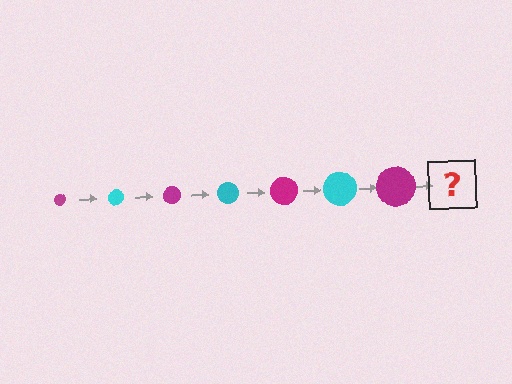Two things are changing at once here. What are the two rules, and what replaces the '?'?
The two rules are that the circle grows larger each step and the color cycles through magenta and cyan. The '?' should be a cyan circle, larger than the previous one.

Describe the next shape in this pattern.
It should be a cyan circle, larger than the previous one.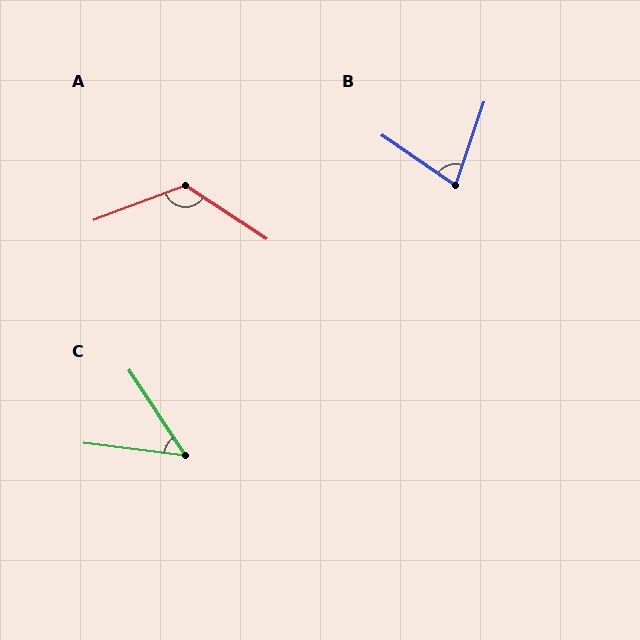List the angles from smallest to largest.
C (50°), B (74°), A (126°).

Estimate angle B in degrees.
Approximately 74 degrees.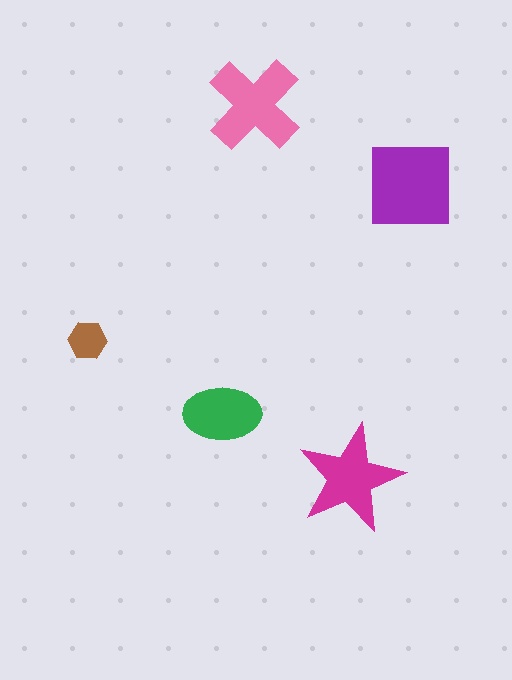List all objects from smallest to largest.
The brown hexagon, the green ellipse, the magenta star, the pink cross, the purple square.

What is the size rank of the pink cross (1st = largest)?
2nd.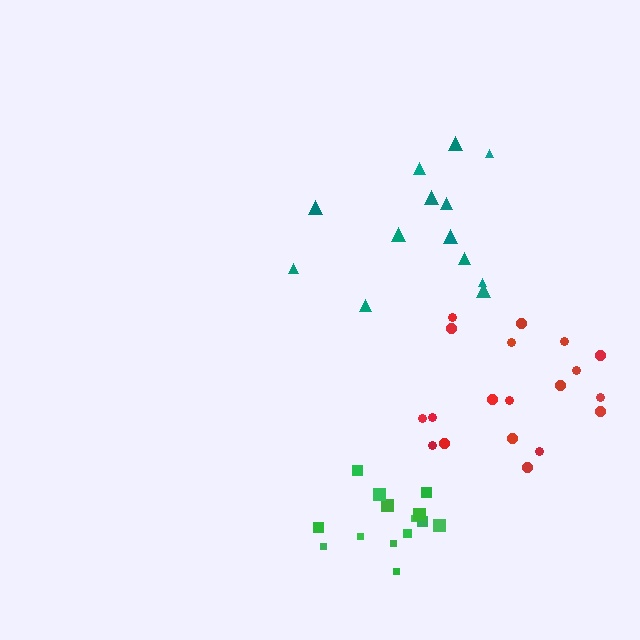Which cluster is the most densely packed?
Green.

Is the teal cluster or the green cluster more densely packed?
Green.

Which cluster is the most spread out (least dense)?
Teal.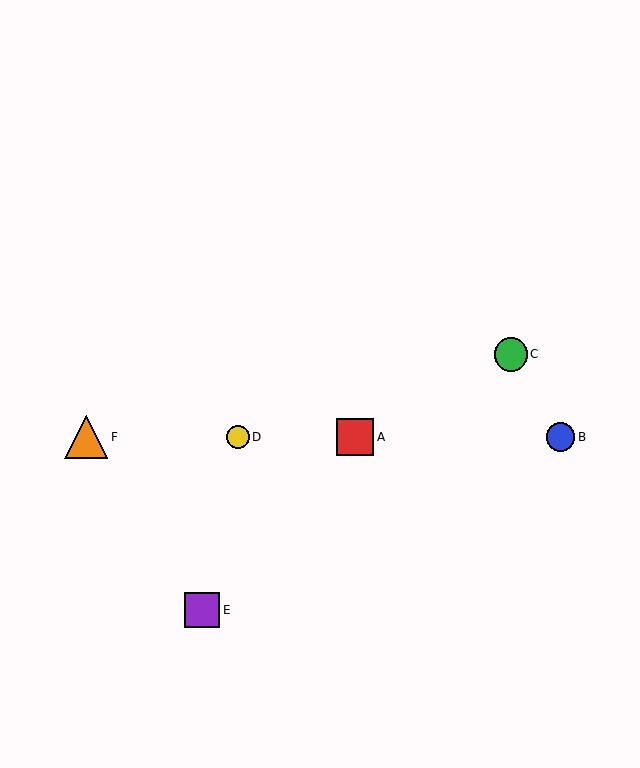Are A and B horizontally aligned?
Yes, both are at y≈437.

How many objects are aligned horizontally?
4 objects (A, B, D, F) are aligned horizontally.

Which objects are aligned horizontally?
Objects A, B, D, F are aligned horizontally.